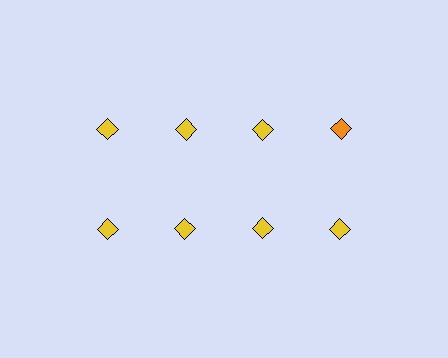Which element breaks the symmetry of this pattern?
The orange diamond in the top row, second from right column breaks the symmetry. All other shapes are yellow diamonds.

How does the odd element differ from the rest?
It has a different color: orange instead of yellow.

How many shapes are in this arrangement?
There are 8 shapes arranged in a grid pattern.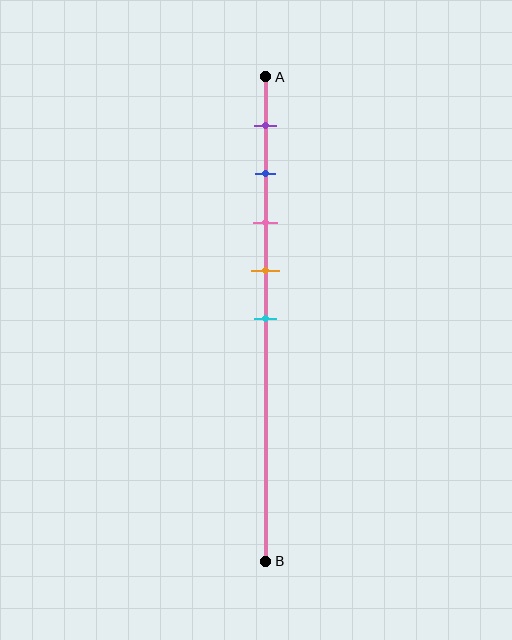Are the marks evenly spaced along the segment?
Yes, the marks are approximately evenly spaced.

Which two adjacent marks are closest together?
The blue and pink marks are the closest adjacent pair.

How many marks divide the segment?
There are 5 marks dividing the segment.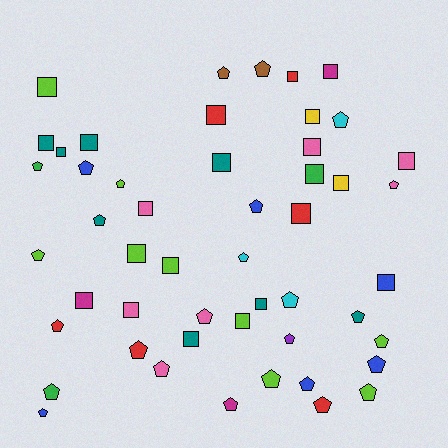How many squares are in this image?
There are 23 squares.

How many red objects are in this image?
There are 6 red objects.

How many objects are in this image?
There are 50 objects.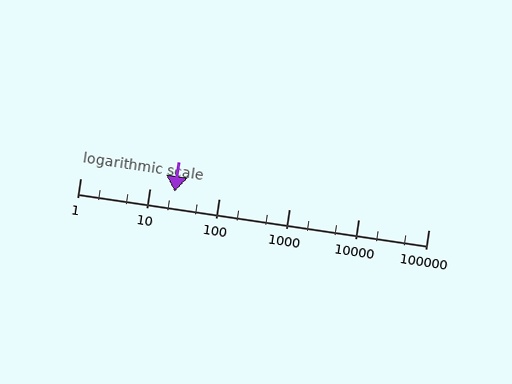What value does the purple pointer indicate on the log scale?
The pointer indicates approximately 23.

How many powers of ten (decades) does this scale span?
The scale spans 5 decades, from 1 to 100000.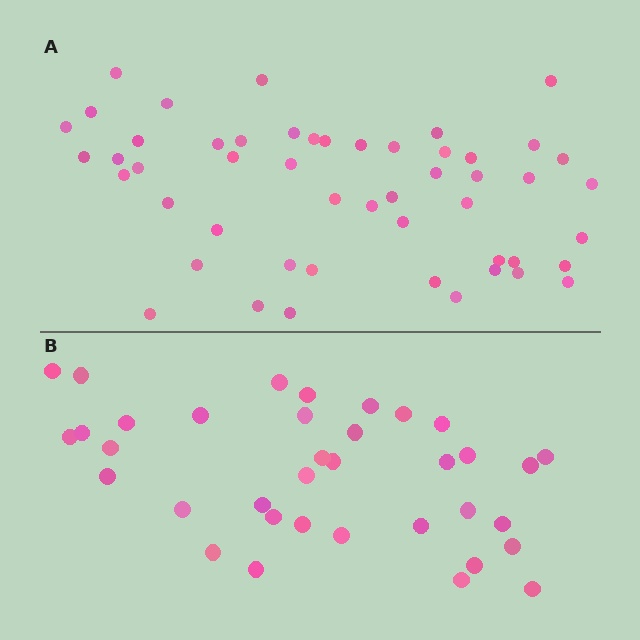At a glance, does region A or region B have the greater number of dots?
Region A (the top region) has more dots.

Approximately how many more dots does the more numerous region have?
Region A has approximately 15 more dots than region B.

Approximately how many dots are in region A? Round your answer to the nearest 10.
About 50 dots. (The exact count is 51, which rounds to 50.)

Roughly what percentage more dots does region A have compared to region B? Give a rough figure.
About 40% more.